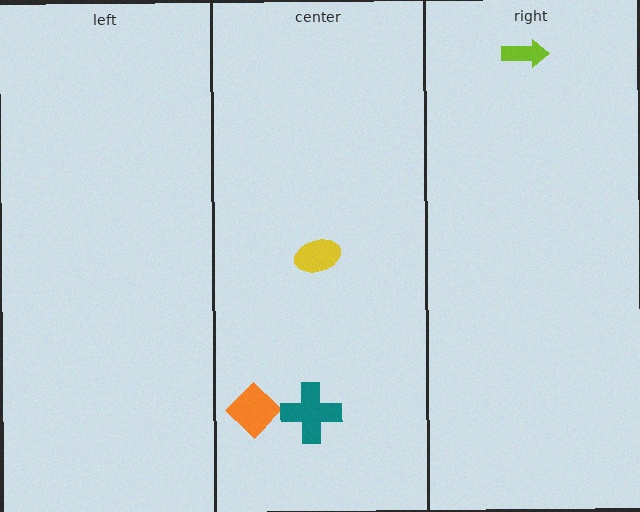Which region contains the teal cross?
The center region.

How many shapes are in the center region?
3.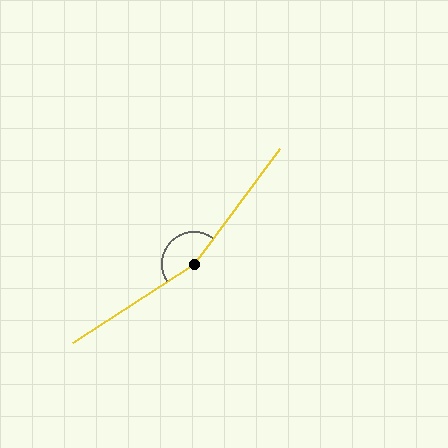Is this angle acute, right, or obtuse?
It is obtuse.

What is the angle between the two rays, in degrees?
Approximately 160 degrees.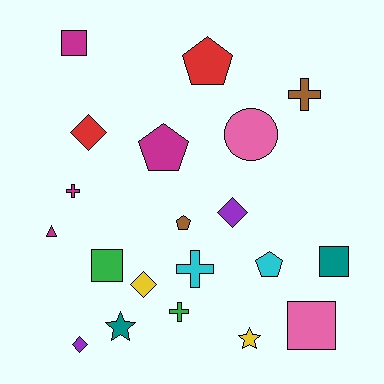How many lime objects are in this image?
There are no lime objects.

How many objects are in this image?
There are 20 objects.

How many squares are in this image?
There are 4 squares.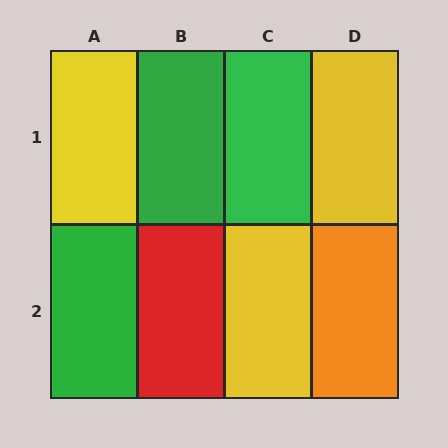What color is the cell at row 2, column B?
Red.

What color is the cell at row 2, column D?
Orange.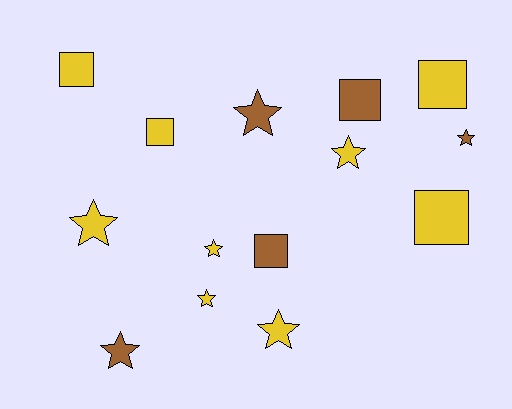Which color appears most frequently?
Yellow, with 9 objects.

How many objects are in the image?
There are 14 objects.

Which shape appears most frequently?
Star, with 8 objects.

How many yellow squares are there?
There are 4 yellow squares.